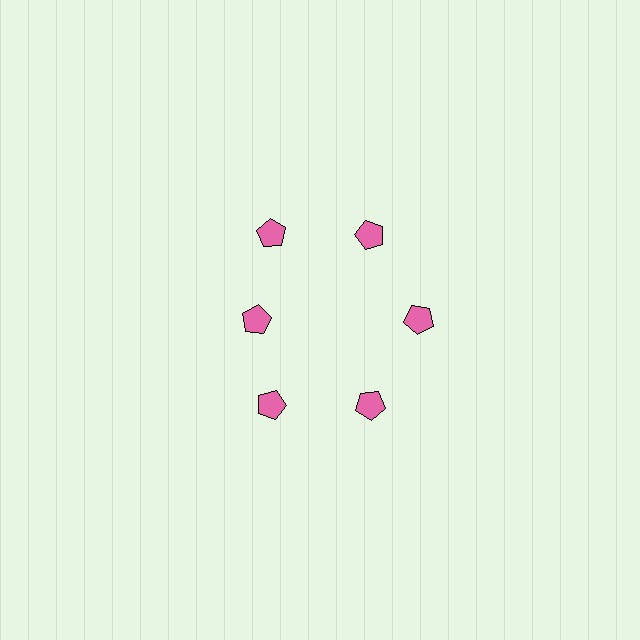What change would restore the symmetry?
The symmetry would be restored by moving it outward, back onto the ring so that all 6 pentagons sit at equal angles and equal distance from the center.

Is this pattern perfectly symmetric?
No. The 6 pink pentagons are arranged in a ring, but one element near the 9 o'clock position is pulled inward toward the center, breaking the 6-fold rotational symmetry.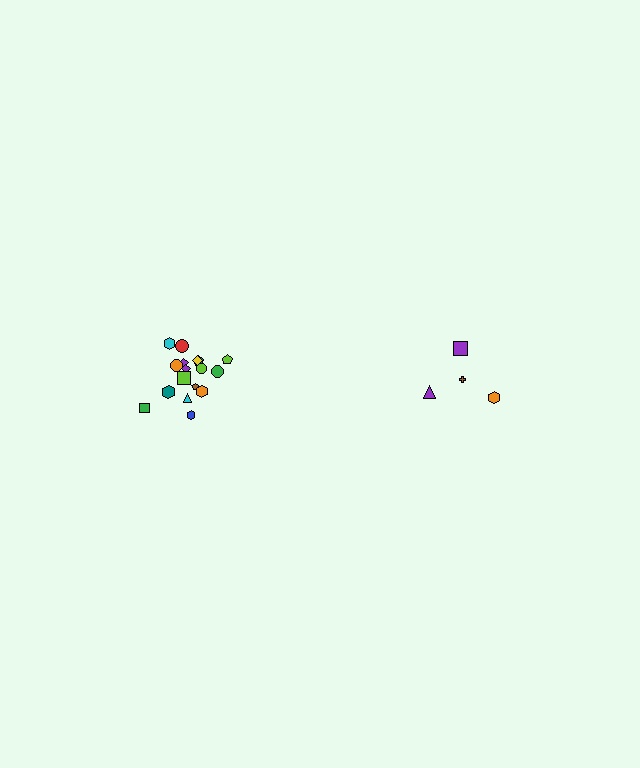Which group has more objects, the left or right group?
The left group.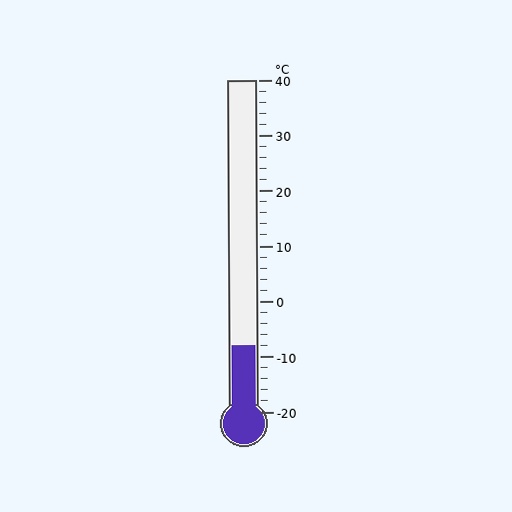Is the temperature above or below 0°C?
The temperature is below 0°C.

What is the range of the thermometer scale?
The thermometer scale ranges from -20°C to 40°C.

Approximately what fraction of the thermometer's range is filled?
The thermometer is filled to approximately 20% of its range.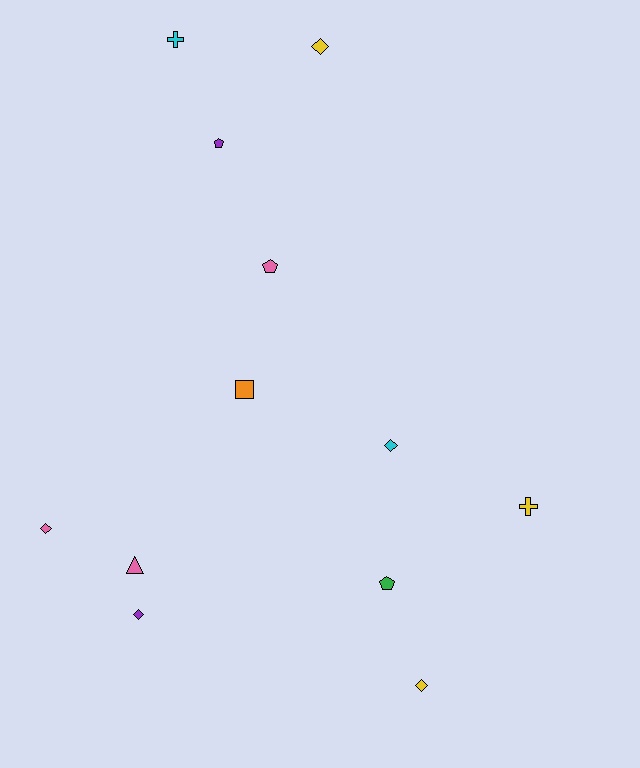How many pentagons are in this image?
There are 3 pentagons.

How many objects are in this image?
There are 12 objects.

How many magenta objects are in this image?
There are no magenta objects.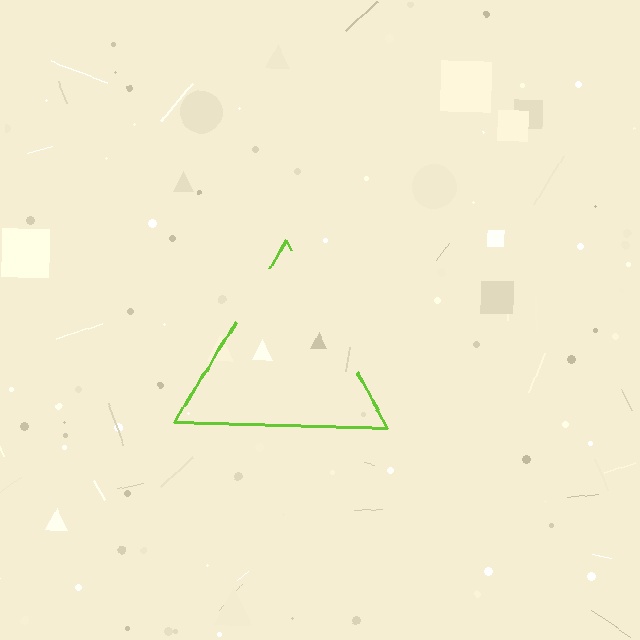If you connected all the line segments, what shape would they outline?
They would outline a triangle.